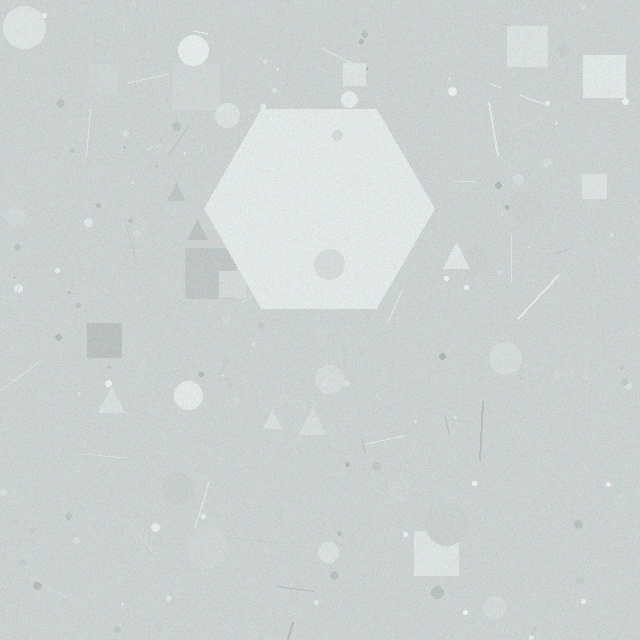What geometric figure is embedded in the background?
A hexagon is embedded in the background.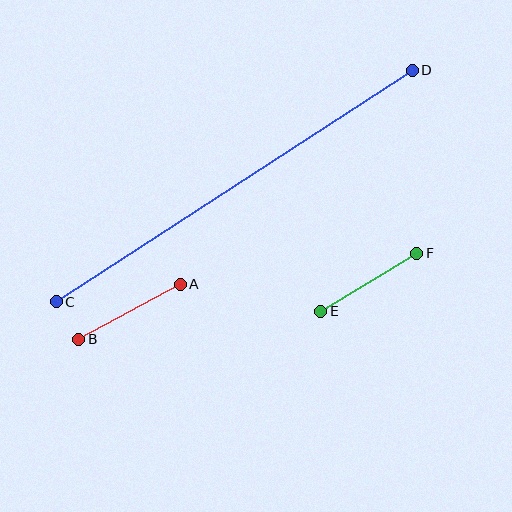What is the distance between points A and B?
The distance is approximately 116 pixels.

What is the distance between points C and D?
The distance is approximately 425 pixels.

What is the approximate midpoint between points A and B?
The midpoint is at approximately (129, 312) pixels.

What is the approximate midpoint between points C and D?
The midpoint is at approximately (234, 186) pixels.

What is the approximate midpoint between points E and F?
The midpoint is at approximately (369, 282) pixels.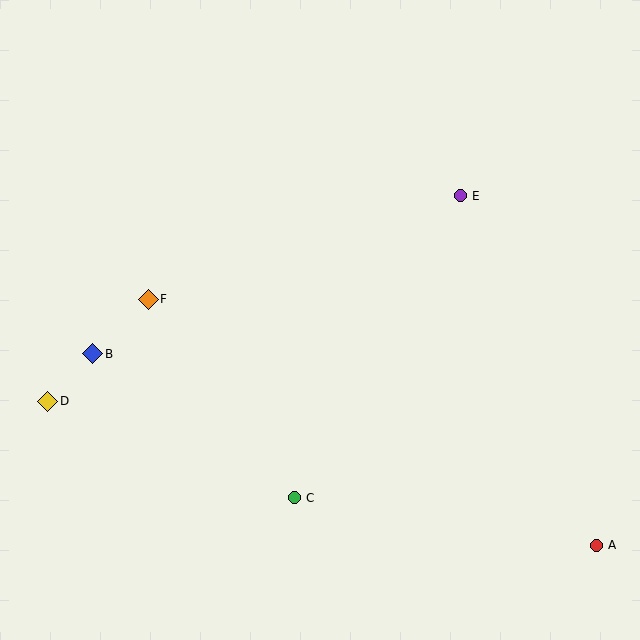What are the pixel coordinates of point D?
Point D is at (48, 401).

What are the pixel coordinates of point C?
Point C is at (294, 498).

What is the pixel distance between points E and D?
The distance between E and D is 461 pixels.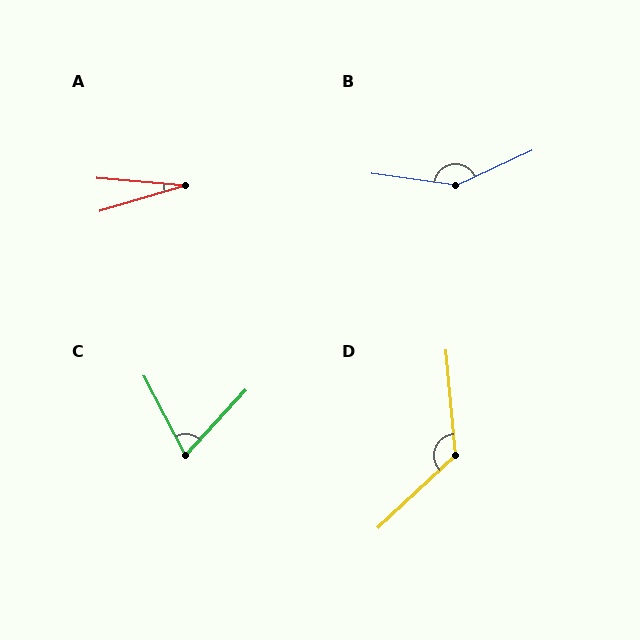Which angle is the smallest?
A, at approximately 21 degrees.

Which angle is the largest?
B, at approximately 147 degrees.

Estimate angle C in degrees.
Approximately 71 degrees.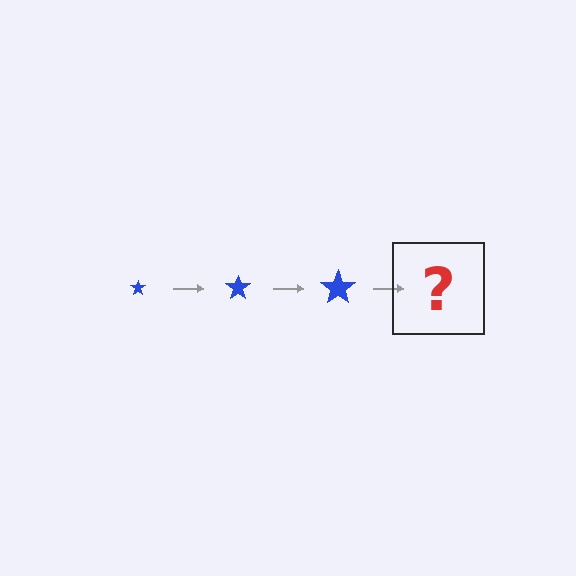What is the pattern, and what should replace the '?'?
The pattern is that the star gets progressively larger each step. The '?' should be a blue star, larger than the previous one.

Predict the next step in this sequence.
The next step is a blue star, larger than the previous one.